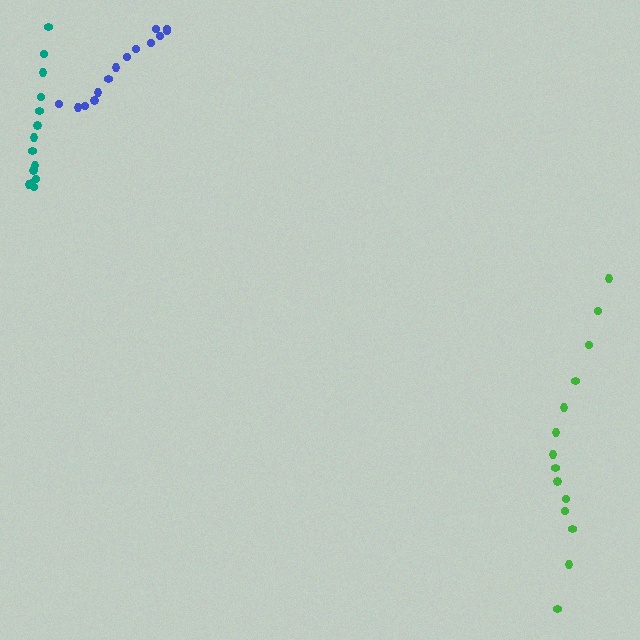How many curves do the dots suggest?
There are 3 distinct paths.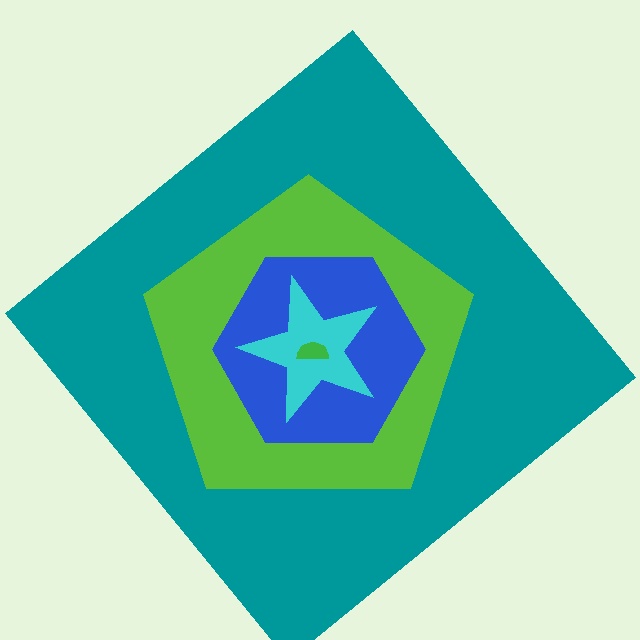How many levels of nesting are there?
5.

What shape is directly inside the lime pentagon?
The blue hexagon.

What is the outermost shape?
The teal diamond.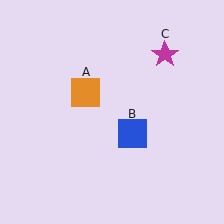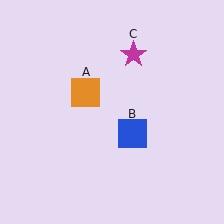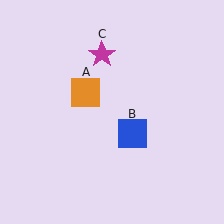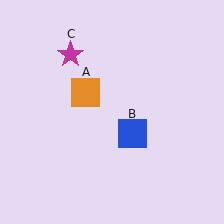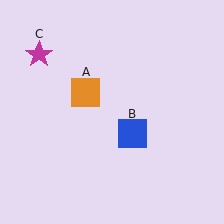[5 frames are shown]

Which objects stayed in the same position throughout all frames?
Orange square (object A) and blue square (object B) remained stationary.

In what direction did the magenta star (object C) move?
The magenta star (object C) moved left.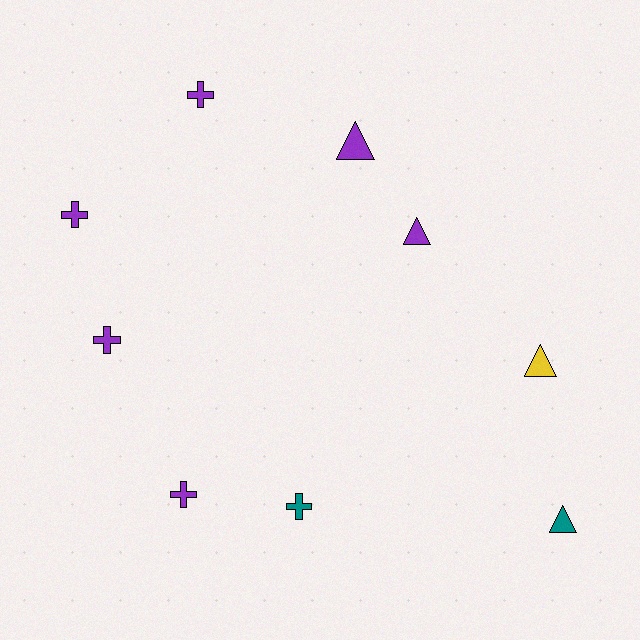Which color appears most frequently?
Purple, with 6 objects.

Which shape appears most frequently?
Cross, with 5 objects.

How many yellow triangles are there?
There is 1 yellow triangle.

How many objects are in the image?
There are 9 objects.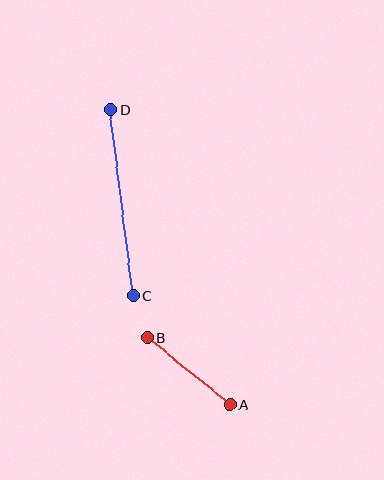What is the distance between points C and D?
The distance is approximately 187 pixels.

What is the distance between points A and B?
The distance is approximately 106 pixels.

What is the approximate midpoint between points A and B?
The midpoint is at approximately (188, 371) pixels.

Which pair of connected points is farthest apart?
Points C and D are farthest apart.